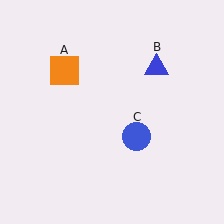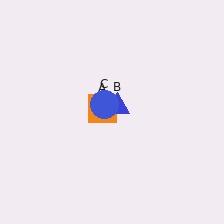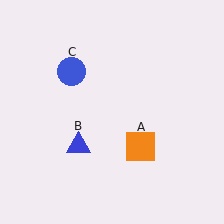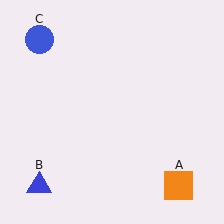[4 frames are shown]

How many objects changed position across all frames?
3 objects changed position: orange square (object A), blue triangle (object B), blue circle (object C).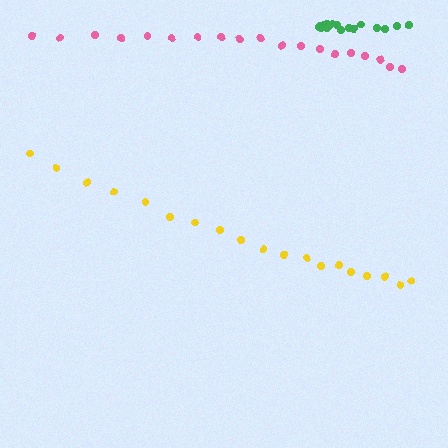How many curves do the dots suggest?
There are 3 distinct paths.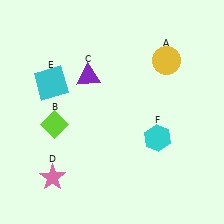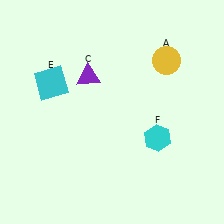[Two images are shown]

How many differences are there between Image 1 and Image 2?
There are 2 differences between the two images.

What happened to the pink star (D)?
The pink star (D) was removed in Image 2. It was in the bottom-left area of Image 1.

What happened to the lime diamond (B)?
The lime diamond (B) was removed in Image 2. It was in the bottom-left area of Image 1.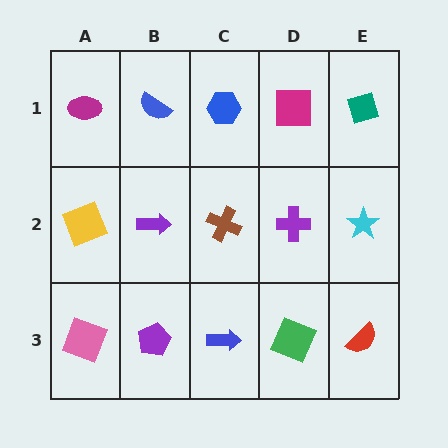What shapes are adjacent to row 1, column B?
A purple arrow (row 2, column B), a magenta ellipse (row 1, column A), a blue hexagon (row 1, column C).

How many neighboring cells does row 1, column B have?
3.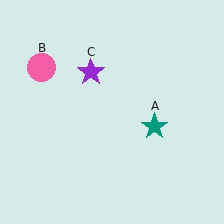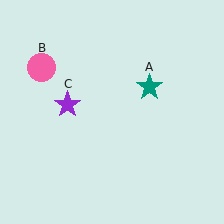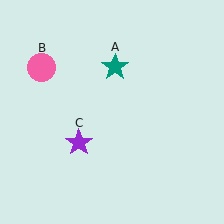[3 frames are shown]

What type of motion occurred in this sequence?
The teal star (object A), purple star (object C) rotated counterclockwise around the center of the scene.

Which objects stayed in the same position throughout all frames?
Pink circle (object B) remained stationary.